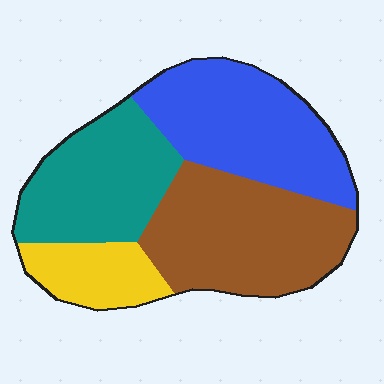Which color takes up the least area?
Yellow, at roughly 10%.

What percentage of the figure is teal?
Teal covers about 25% of the figure.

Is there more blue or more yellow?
Blue.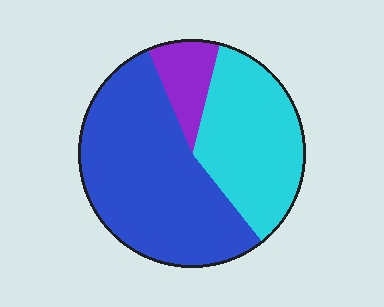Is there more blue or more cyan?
Blue.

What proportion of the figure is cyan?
Cyan covers 35% of the figure.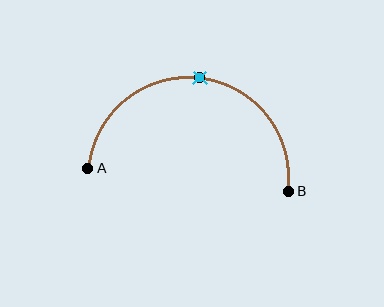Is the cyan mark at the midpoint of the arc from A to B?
Yes. The cyan mark lies on the arc at equal arc-length from both A and B — it is the arc midpoint.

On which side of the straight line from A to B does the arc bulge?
The arc bulges above the straight line connecting A and B.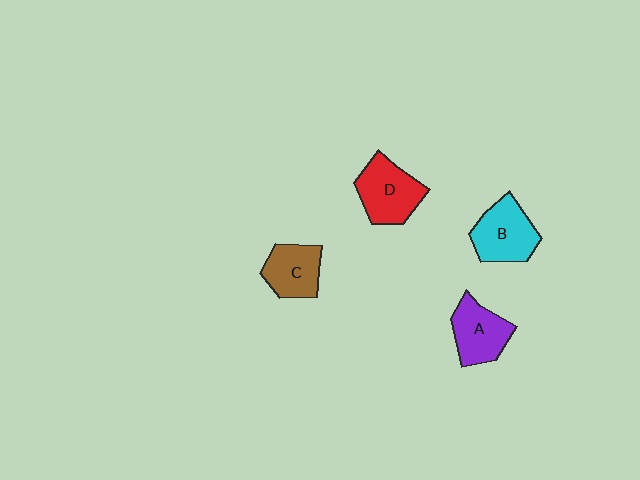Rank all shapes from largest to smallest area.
From largest to smallest: D (red), B (cyan), A (purple), C (brown).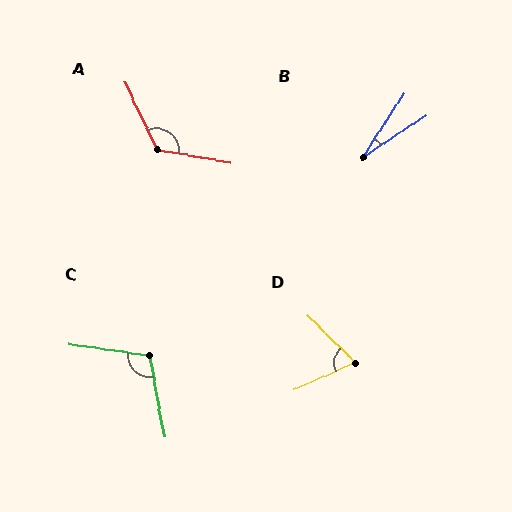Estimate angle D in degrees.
Approximately 68 degrees.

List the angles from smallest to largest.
B (24°), D (68°), C (109°), A (125°).